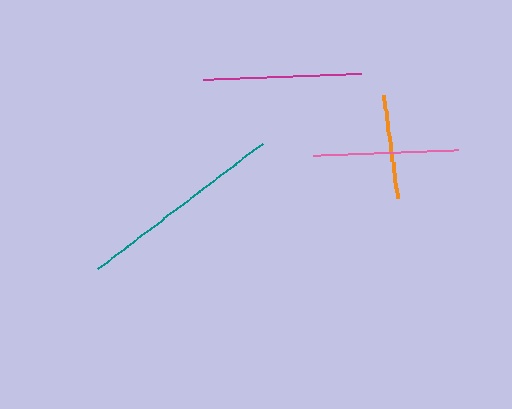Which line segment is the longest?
The teal line is the longest at approximately 207 pixels.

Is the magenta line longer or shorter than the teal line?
The teal line is longer than the magenta line.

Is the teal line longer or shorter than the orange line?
The teal line is longer than the orange line.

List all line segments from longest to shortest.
From longest to shortest: teal, magenta, pink, orange.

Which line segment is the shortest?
The orange line is the shortest at approximately 104 pixels.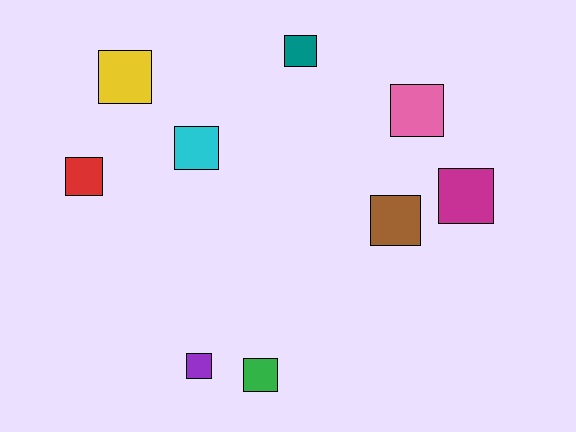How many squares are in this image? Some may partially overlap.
There are 9 squares.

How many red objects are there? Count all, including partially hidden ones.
There is 1 red object.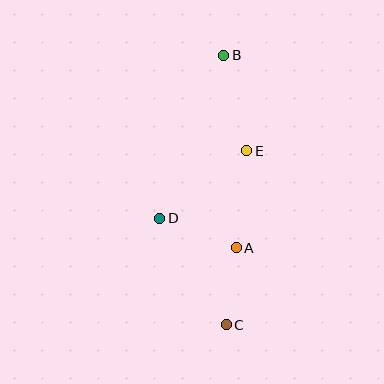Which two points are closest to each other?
Points A and C are closest to each other.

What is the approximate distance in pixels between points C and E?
The distance between C and E is approximately 175 pixels.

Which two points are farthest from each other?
Points B and C are farthest from each other.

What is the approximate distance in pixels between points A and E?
The distance between A and E is approximately 97 pixels.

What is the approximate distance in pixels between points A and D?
The distance between A and D is approximately 82 pixels.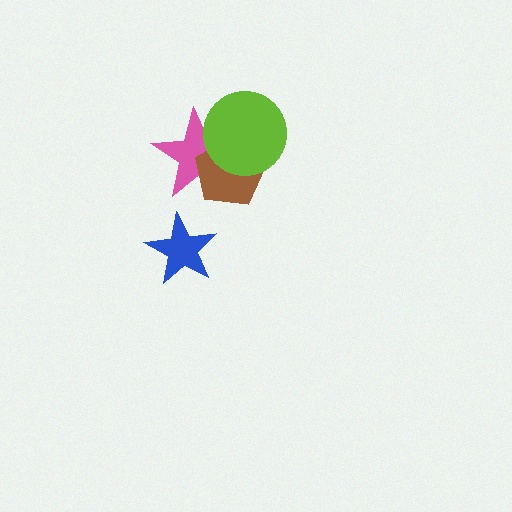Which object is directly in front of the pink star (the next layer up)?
The brown pentagon is directly in front of the pink star.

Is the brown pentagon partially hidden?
Yes, it is partially covered by another shape.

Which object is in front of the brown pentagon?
The lime circle is in front of the brown pentagon.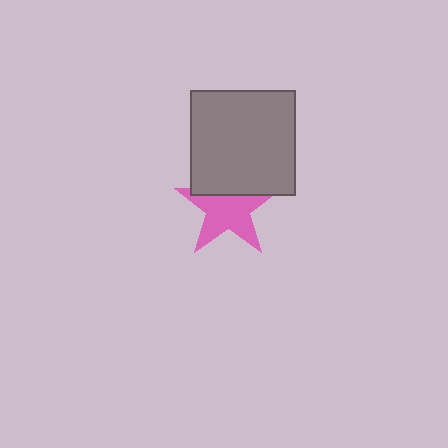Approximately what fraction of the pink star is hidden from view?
Roughly 32% of the pink star is hidden behind the gray square.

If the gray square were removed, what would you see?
You would see the complete pink star.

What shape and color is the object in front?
The object in front is a gray square.